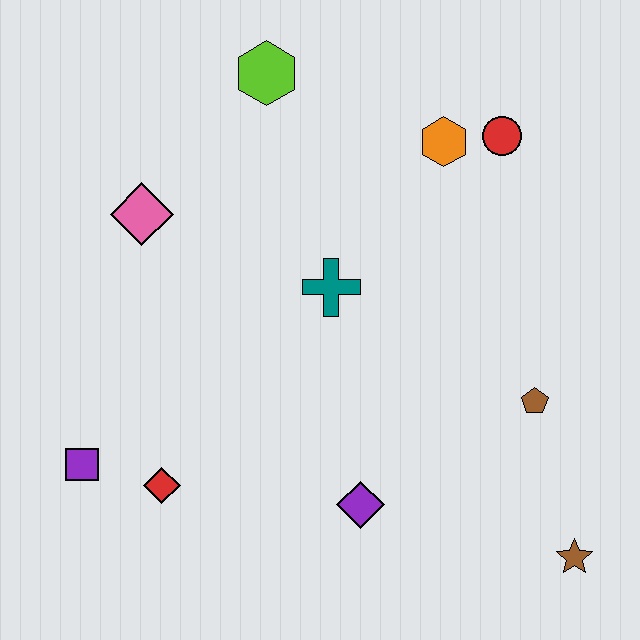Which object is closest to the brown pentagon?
The brown star is closest to the brown pentagon.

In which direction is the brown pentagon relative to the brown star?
The brown pentagon is above the brown star.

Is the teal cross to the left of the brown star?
Yes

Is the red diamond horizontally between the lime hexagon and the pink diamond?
Yes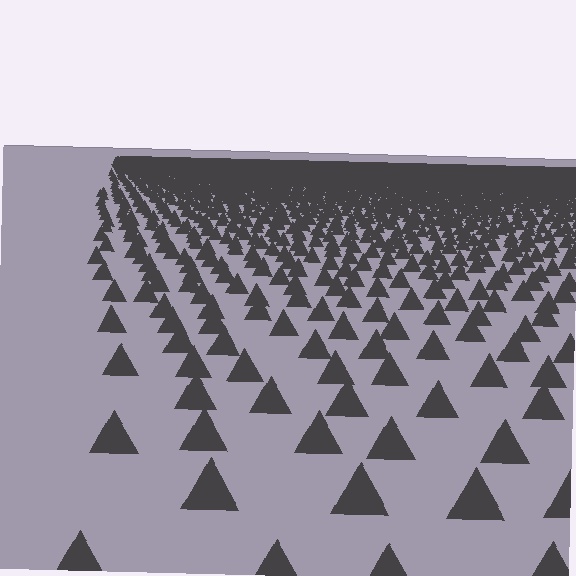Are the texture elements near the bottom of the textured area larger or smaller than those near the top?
Larger. Near the bottom, elements are closer to the viewer and appear at a bigger on-screen size.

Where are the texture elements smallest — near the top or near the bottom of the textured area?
Near the top.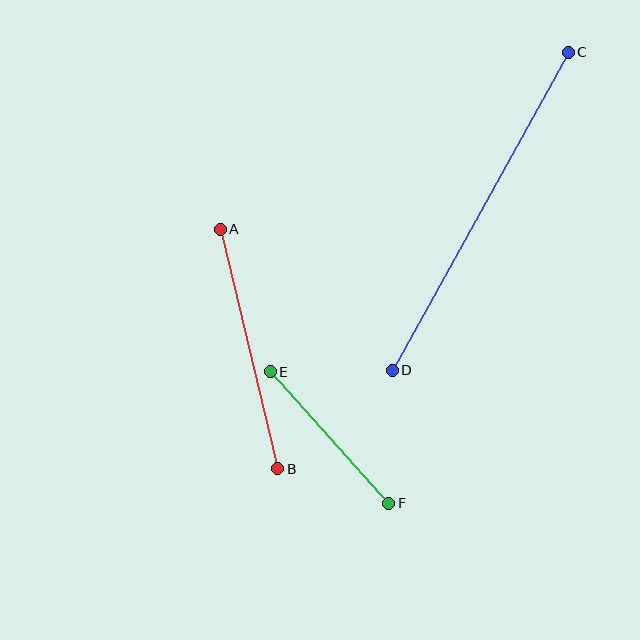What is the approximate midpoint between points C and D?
The midpoint is at approximately (480, 211) pixels.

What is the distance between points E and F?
The distance is approximately 177 pixels.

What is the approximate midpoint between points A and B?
The midpoint is at approximately (249, 349) pixels.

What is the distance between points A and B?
The distance is approximately 246 pixels.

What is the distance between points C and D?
The distance is approximately 363 pixels.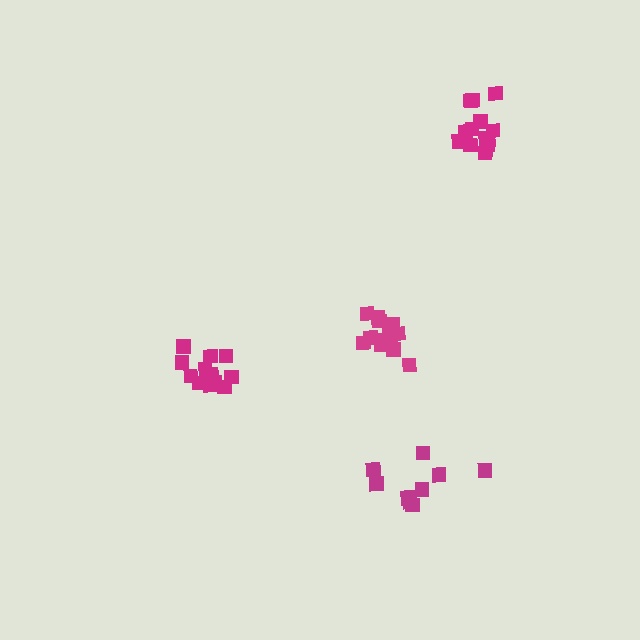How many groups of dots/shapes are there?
There are 4 groups.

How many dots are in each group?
Group 1: 13 dots, Group 2: 9 dots, Group 3: 14 dots, Group 4: 14 dots (50 total).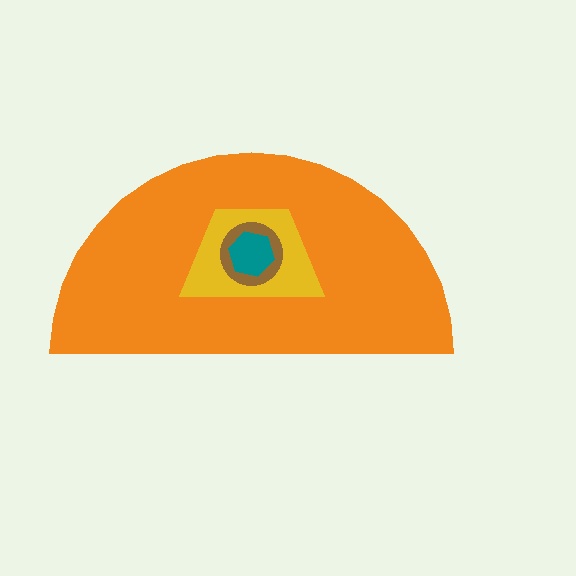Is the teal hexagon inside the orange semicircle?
Yes.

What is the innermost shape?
The teal hexagon.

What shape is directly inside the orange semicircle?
The yellow trapezoid.